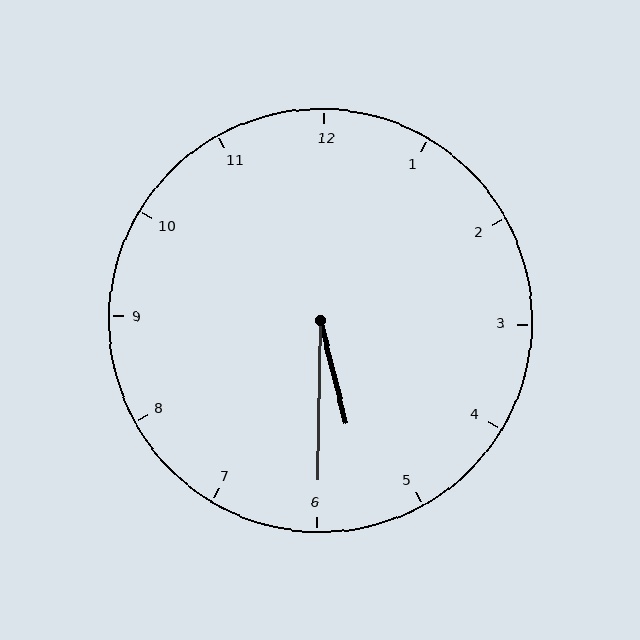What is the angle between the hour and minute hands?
Approximately 15 degrees.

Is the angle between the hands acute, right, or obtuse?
It is acute.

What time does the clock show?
5:30.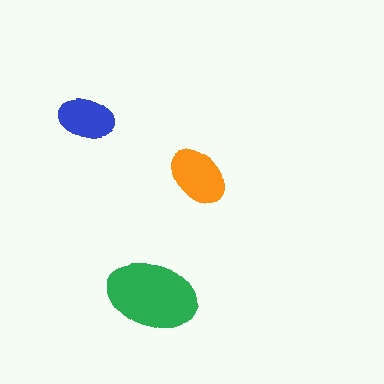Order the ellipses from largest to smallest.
the green one, the orange one, the blue one.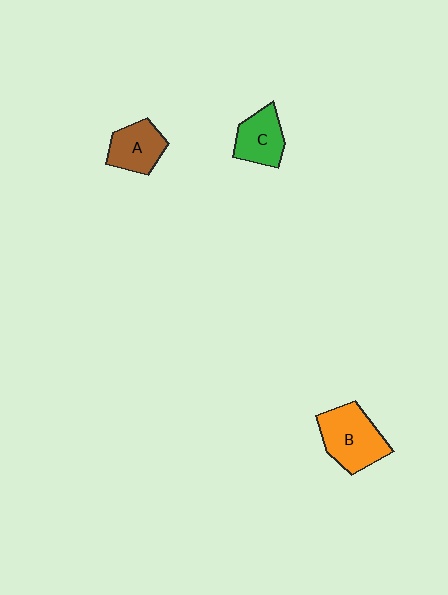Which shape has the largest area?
Shape B (orange).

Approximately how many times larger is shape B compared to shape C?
Approximately 1.4 times.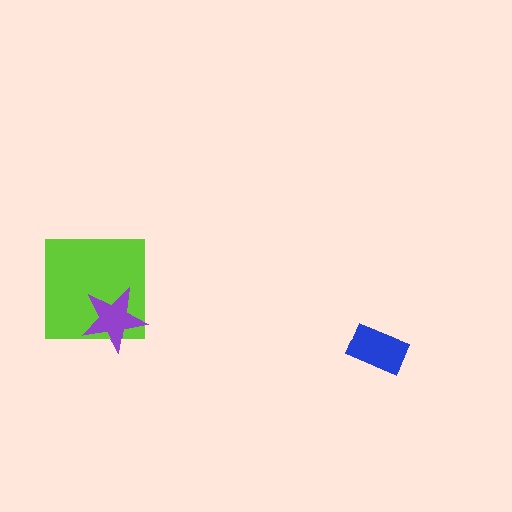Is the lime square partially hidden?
Yes, it is partially covered by another shape.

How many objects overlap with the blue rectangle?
0 objects overlap with the blue rectangle.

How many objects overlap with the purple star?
1 object overlaps with the purple star.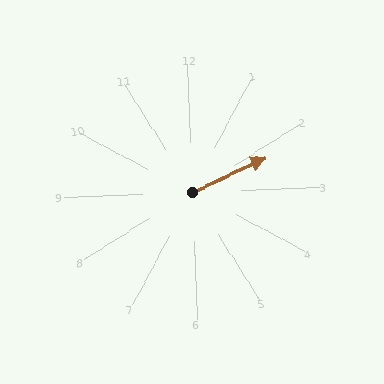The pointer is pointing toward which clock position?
Roughly 2 o'clock.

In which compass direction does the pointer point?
Northeast.